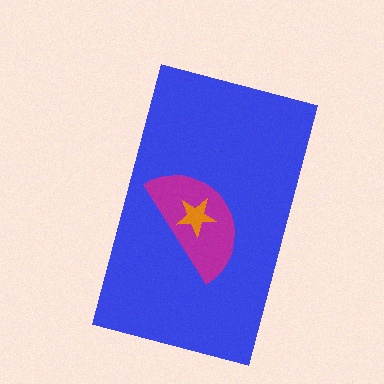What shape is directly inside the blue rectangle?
The magenta semicircle.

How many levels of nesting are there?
3.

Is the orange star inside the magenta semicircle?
Yes.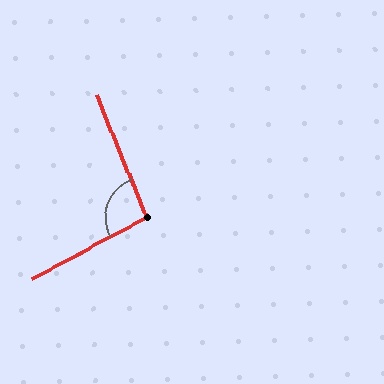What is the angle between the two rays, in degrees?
Approximately 96 degrees.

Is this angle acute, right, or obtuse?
It is obtuse.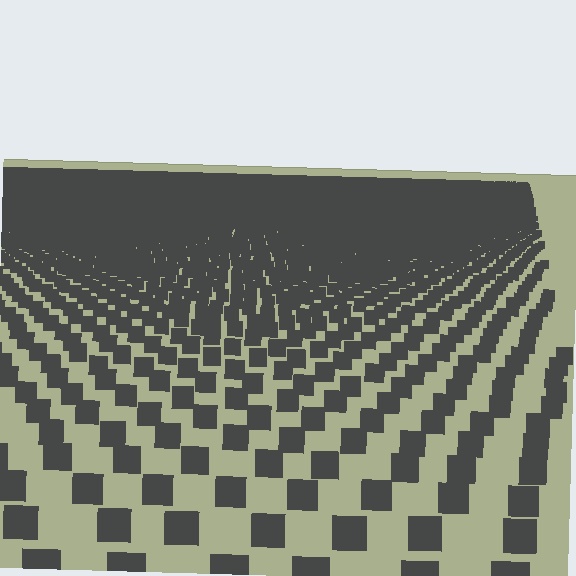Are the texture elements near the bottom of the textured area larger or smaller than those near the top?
Larger. Near the bottom, elements are closer to the viewer and appear at a bigger on-screen size.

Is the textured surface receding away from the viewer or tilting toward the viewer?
The surface is receding away from the viewer. Texture elements get smaller and denser toward the top.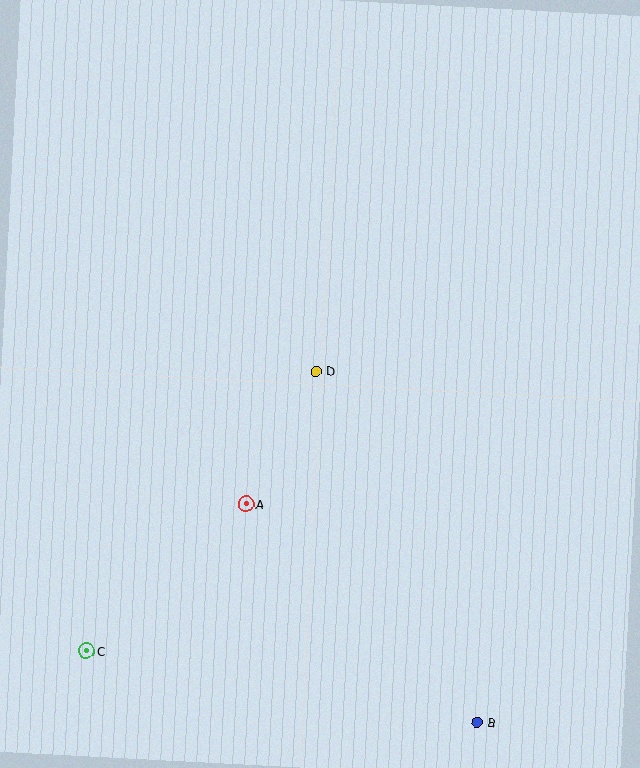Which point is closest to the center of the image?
Point D at (316, 371) is closest to the center.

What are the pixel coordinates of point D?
Point D is at (316, 371).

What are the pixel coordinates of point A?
Point A is at (246, 504).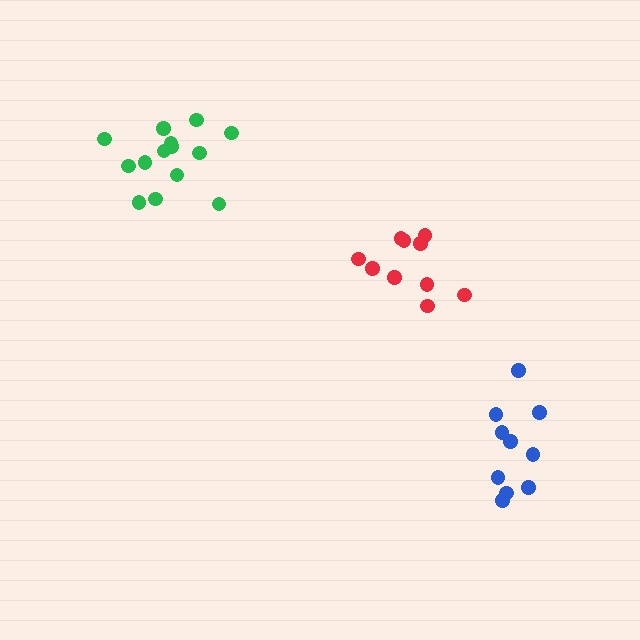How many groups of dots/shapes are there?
There are 3 groups.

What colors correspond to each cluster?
The clusters are colored: red, blue, green.